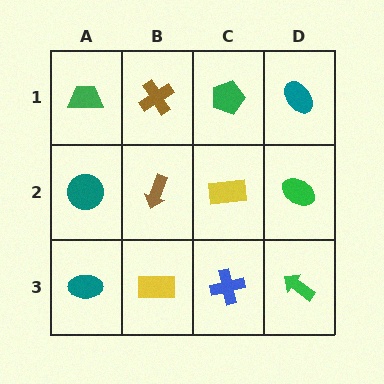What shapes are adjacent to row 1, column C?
A yellow rectangle (row 2, column C), a brown cross (row 1, column B), a teal ellipse (row 1, column D).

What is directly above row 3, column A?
A teal circle.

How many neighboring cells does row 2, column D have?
3.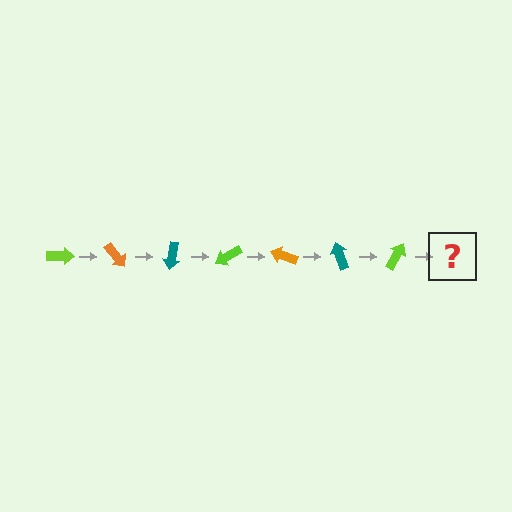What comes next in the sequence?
The next element should be an orange arrow, rotated 350 degrees from the start.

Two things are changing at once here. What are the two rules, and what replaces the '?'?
The two rules are that it rotates 50 degrees each step and the color cycles through lime, orange, and teal. The '?' should be an orange arrow, rotated 350 degrees from the start.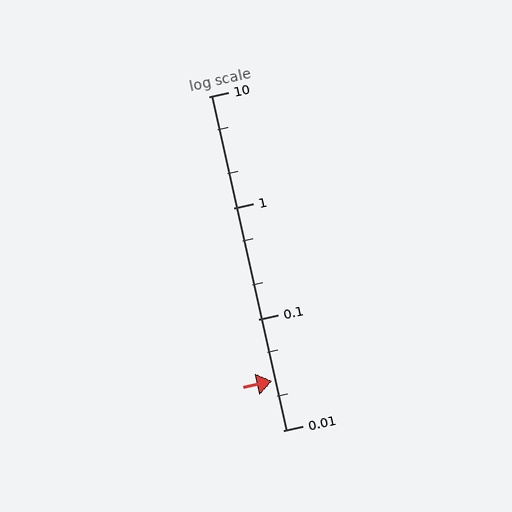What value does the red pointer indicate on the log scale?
The pointer indicates approximately 0.028.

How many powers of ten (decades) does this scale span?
The scale spans 3 decades, from 0.01 to 10.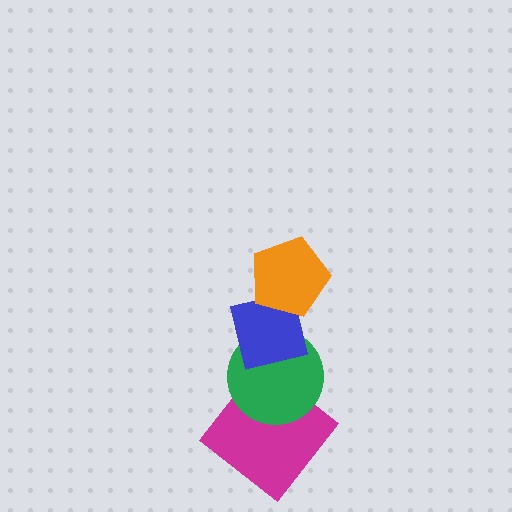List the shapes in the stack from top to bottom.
From top to bottom: the orange pentagon, the blue square, the green circle, the magenta diamond.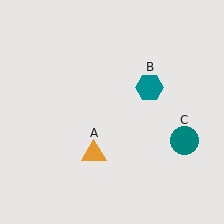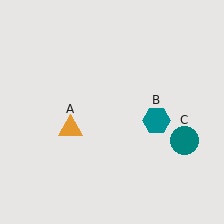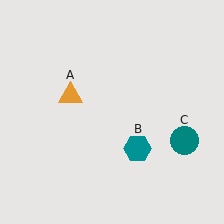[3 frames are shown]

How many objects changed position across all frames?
2 objects changed position: orange triangle (object A), teal hexagon (object B).